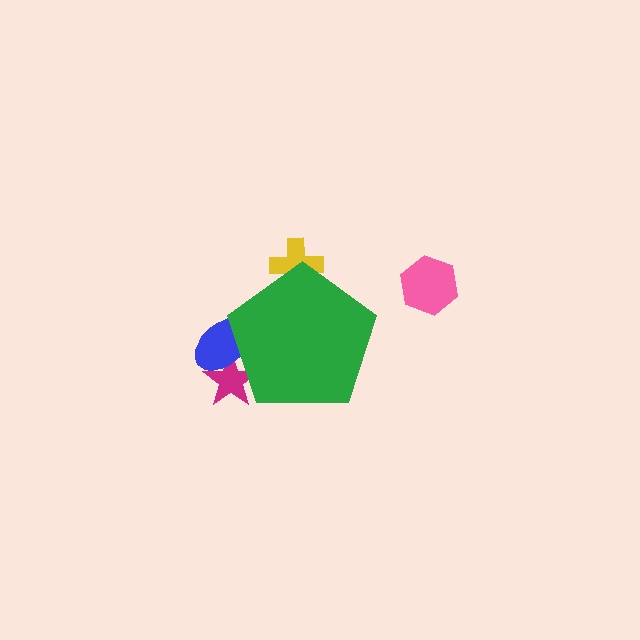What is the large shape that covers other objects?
A green pentagon.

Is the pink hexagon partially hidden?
No, the pink hexagon is fully visible.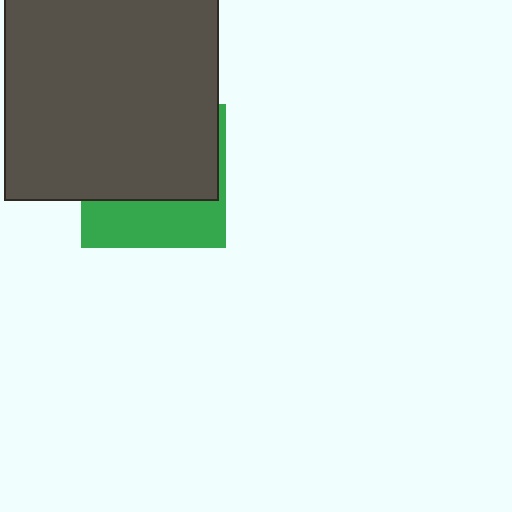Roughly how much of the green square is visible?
A small part of it is visible (roughly 35%).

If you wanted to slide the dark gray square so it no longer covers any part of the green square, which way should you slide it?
Slide it up — that is the most direct way to separate the two shapes.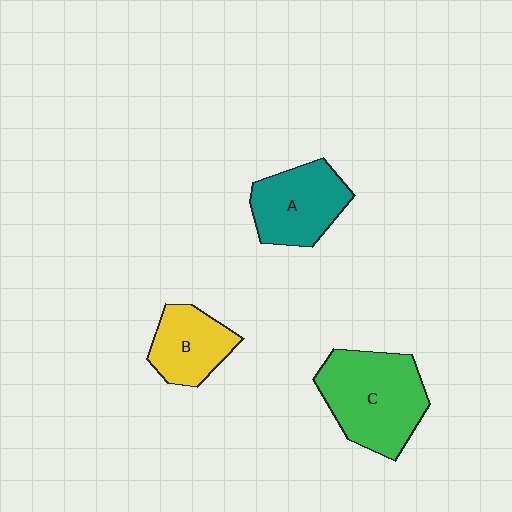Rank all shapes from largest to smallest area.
From largest to smallest: C (green), A (teal), B (yellow).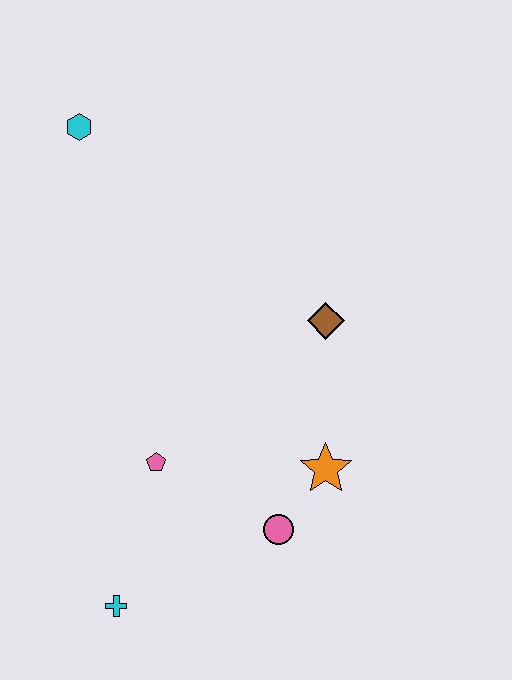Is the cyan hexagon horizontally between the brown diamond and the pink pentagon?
No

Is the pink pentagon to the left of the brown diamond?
Yes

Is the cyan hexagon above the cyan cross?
Yes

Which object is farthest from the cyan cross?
The cyan hexagon is farthest from the cyan cross.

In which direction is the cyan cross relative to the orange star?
The cyan cross is to the left of the orange star.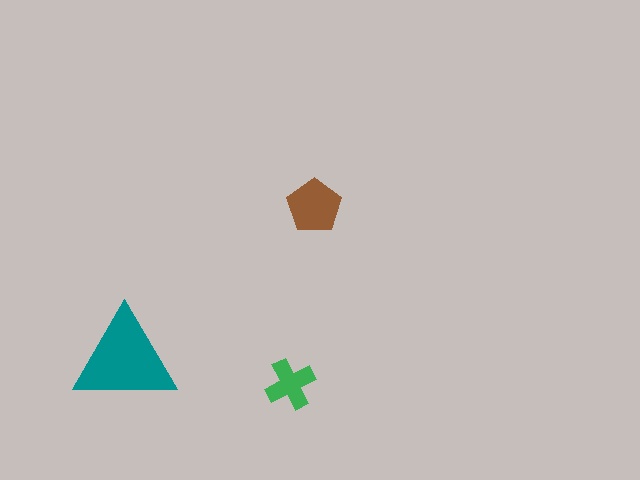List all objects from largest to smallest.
The teal triangle, the brown pentagon, the green cross.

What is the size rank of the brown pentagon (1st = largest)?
2nd.